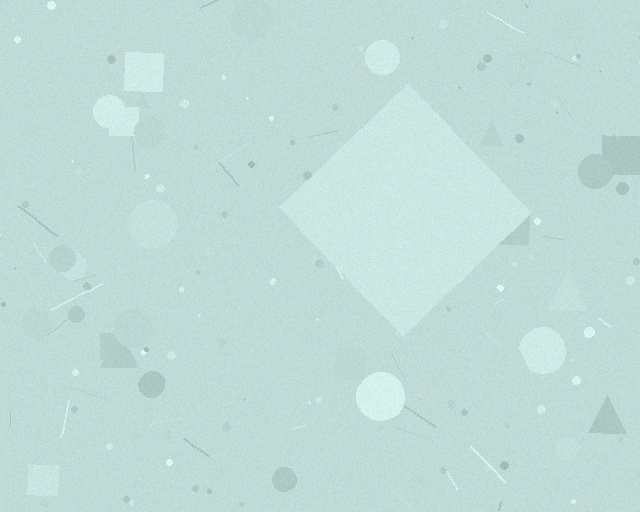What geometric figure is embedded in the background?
A diamond is embedded in the background.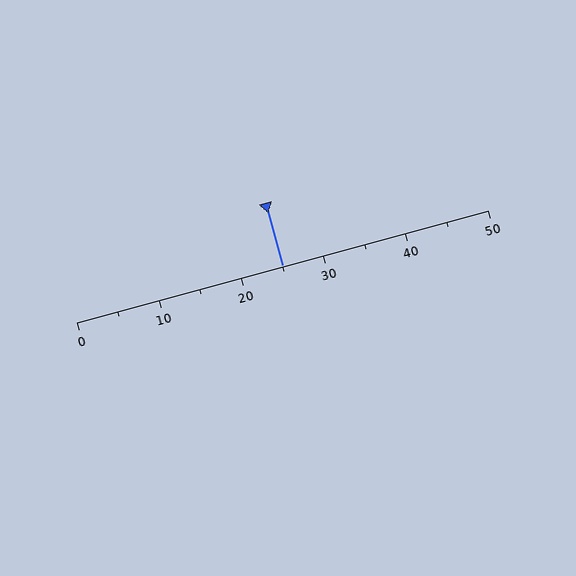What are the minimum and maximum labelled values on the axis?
The axis runs from 0 to 50.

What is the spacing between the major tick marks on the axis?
The major ticks are spaced 10 apart.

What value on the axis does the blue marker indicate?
The marker indicates approximately 25.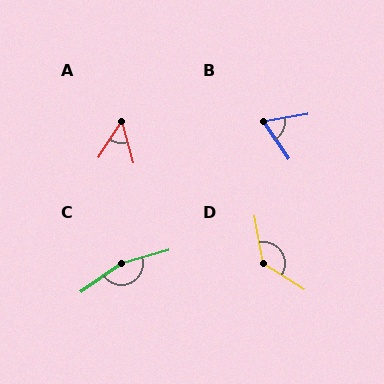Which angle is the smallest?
A, at approximately 49 degrees.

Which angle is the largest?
C, at approximately 161 degrees.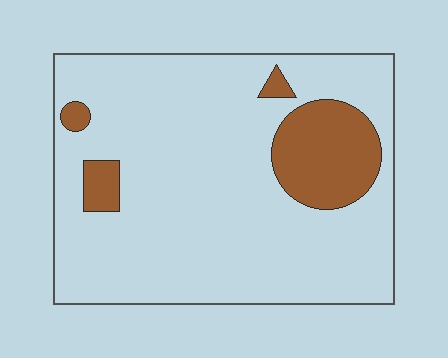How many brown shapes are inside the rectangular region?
4.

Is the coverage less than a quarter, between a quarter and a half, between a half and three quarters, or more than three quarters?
Less than a quarter.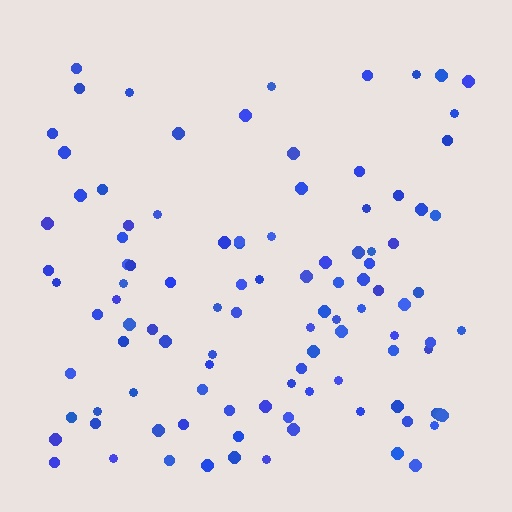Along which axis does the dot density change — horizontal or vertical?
Vertical.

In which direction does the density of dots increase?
From top to bottom, with the bottom side densest.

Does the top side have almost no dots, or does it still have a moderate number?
Still a moderate number, just noticeably fewer than the bottom.